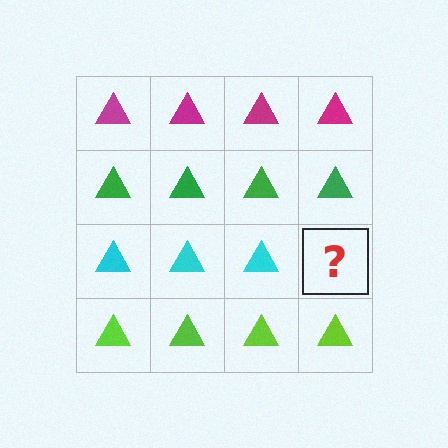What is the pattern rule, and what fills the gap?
The rule is that each row has a consistent color. The gap should be filled with a cyan triangle.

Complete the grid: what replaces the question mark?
The question mark should be replaced with a cyan triangle.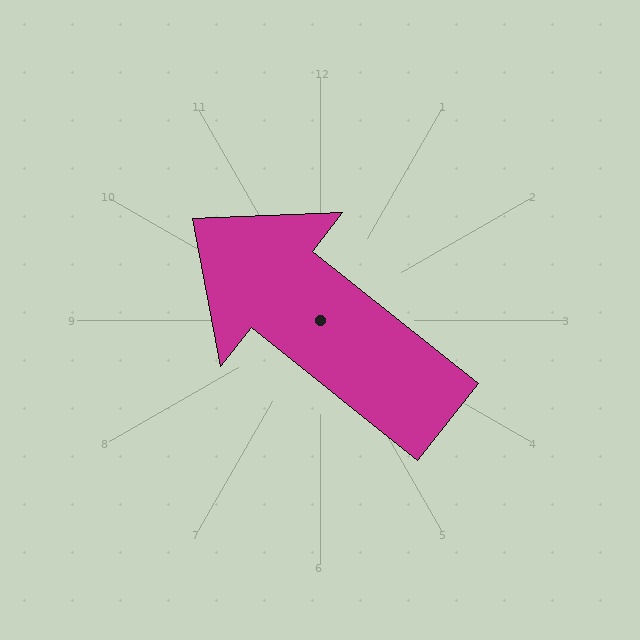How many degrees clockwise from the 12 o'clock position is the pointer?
Approximately 309 degrees.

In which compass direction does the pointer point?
Northwest.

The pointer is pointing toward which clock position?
Roughly 10 o'clock.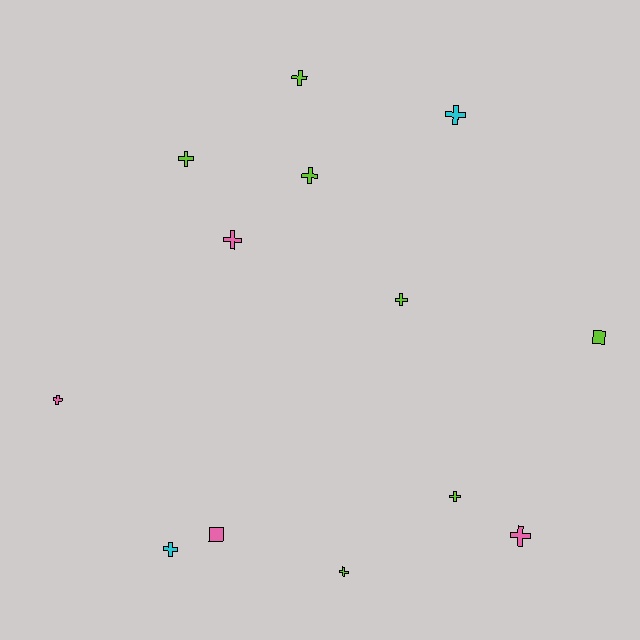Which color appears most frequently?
Lime, with 7 objects.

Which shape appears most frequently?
Cross, with 11 objects.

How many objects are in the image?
There are 13 objects.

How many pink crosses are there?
There are 3 pink crosses.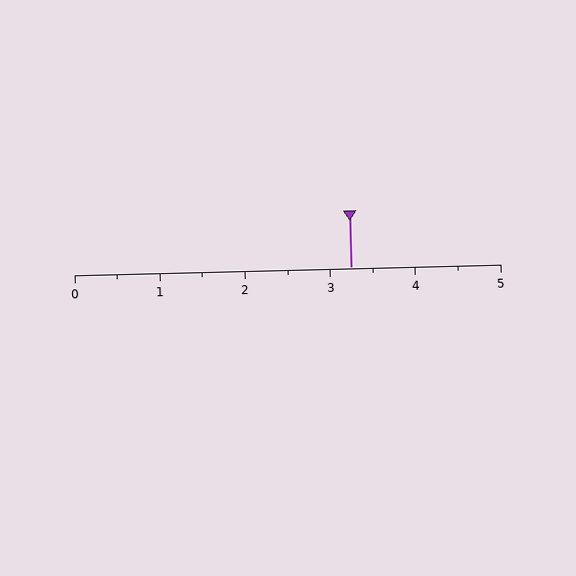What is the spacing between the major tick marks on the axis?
The major ticks are spaced 1 apart.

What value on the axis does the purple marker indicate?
The marker indicates approximately 3.2.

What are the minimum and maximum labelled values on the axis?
The axis runs from 0 to 5.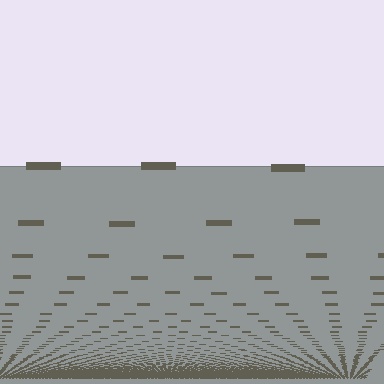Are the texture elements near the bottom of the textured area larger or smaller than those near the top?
Smaller. The gradient is inverted — elements near the bottom are smaller and denser.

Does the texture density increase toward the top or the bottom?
Density increases toward the bottom.